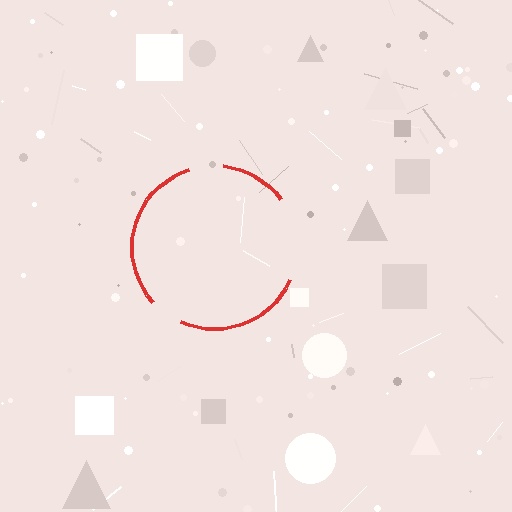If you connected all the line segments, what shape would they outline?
They would outline a circle.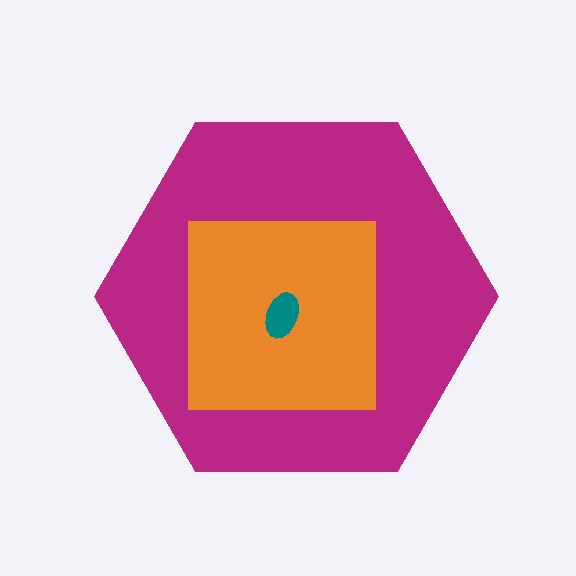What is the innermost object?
The teal ellipse.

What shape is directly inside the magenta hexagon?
The orange square.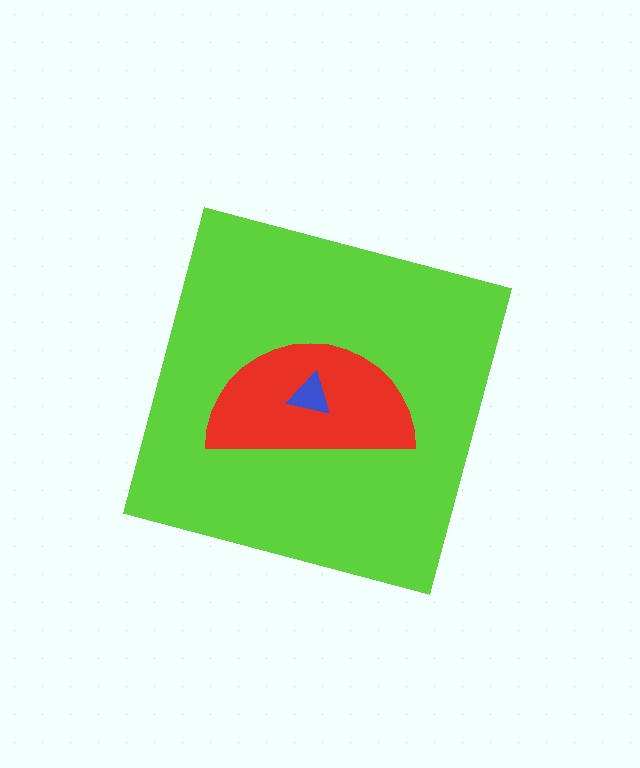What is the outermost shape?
The lime square.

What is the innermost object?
The blue triangle.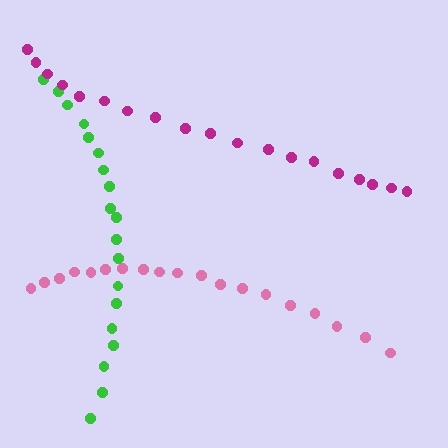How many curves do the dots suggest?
There are 3 distinct paths.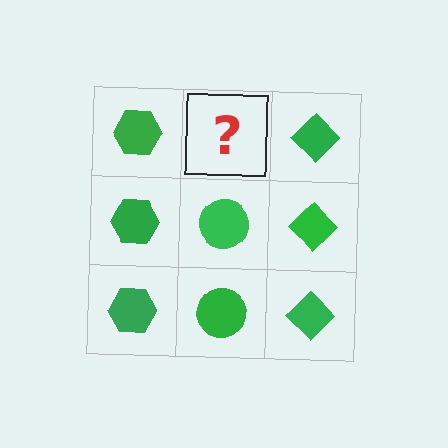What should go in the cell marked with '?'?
The missing cell should contain a green circle.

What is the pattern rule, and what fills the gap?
The rule is that each column has a consistent shape. The gap should be filled with a green circle.